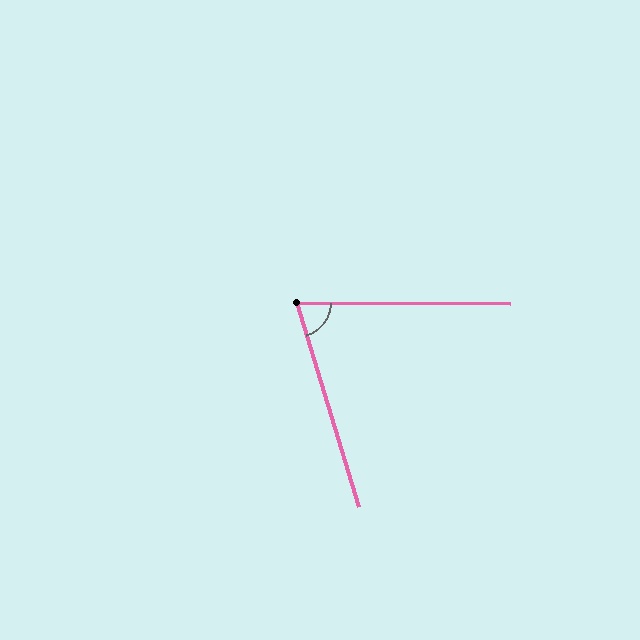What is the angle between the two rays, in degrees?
Approximately 73 degrees.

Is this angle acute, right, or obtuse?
It is acute.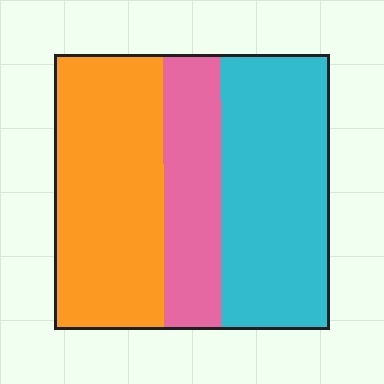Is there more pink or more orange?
Orange.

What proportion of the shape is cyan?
Cyan covers around 40% of the shape.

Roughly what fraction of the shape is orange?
Orange covers 40% of the shape.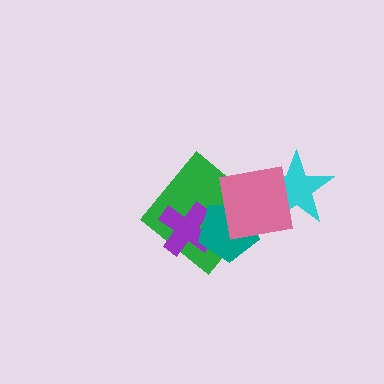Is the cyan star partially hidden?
Yes, it is partially covered by another shape.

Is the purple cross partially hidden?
Yes, it is partially covered by another shape.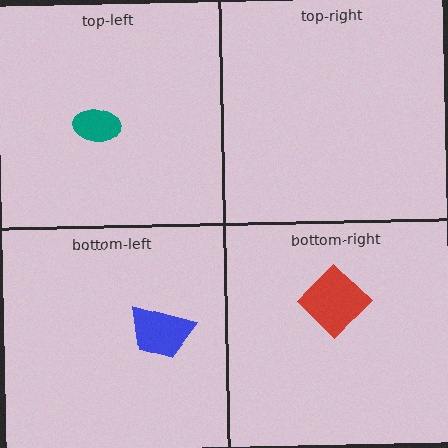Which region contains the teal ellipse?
The top-left region.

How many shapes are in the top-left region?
1.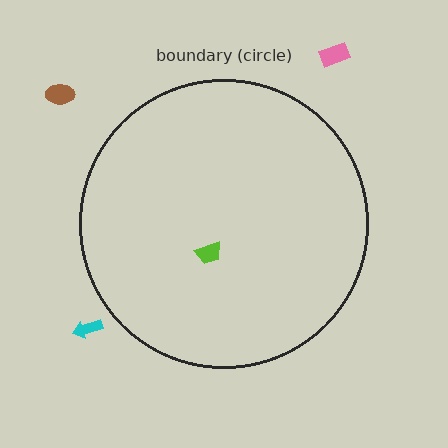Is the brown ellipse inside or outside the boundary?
Outside.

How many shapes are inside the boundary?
1 inside, 3 outside.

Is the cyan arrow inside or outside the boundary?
Outside.